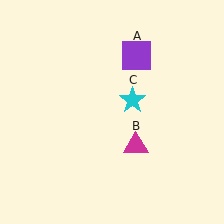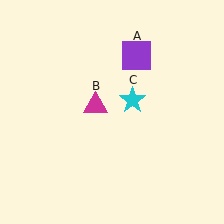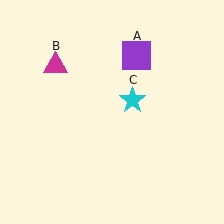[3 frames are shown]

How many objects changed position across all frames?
1 object changed position: magenta triangle (object B).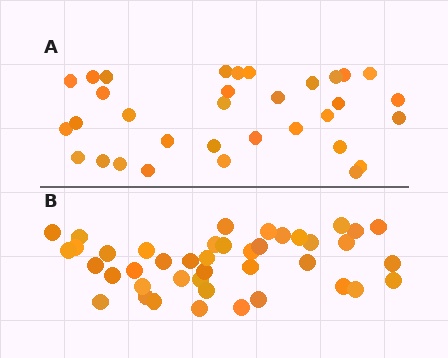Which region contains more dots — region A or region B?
Region B (the bottom region) has more dots.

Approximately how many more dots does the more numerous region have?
Region B has roughly 8 or so more dots than region A.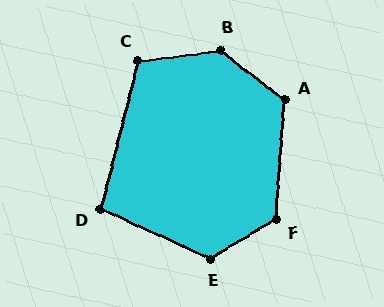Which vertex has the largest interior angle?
B, at approximately 135 degrees.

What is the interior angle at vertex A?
Approximately 124 degrees (obtuse).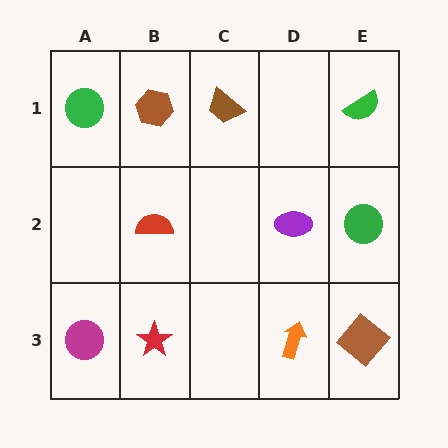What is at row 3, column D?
An orange arrow.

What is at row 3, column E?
A brown diamond.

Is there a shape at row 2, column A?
No, that cell is empty.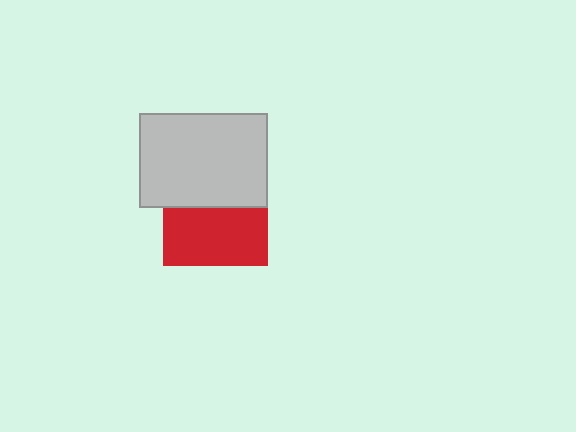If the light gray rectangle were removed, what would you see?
You would see the complete red square.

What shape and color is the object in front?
The object in front is a light gray rectangle.